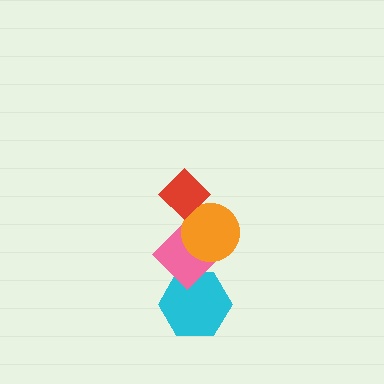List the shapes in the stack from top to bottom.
From top to bottom: the red diamond, the orange circle, the pink diamond, the cyan hexagon.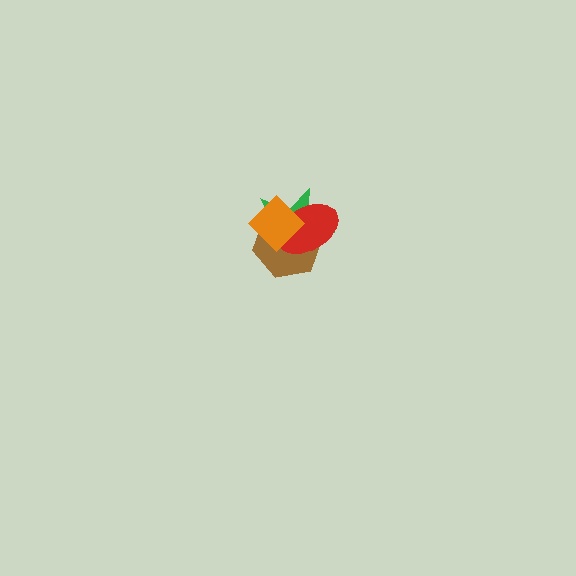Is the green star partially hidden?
Yes, it is partially covered by another shape.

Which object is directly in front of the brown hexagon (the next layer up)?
The red ellipse is directly in front of the brown hexagon.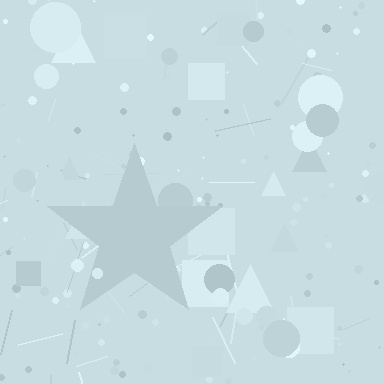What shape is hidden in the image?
A star is hidden in the image.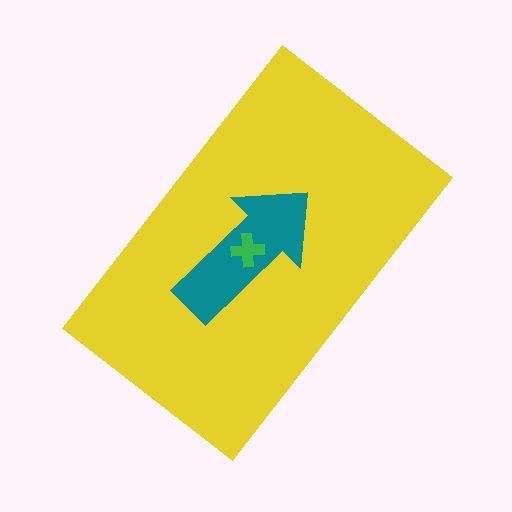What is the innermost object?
The green cross.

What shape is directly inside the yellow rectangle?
The teal arrow.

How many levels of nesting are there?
3.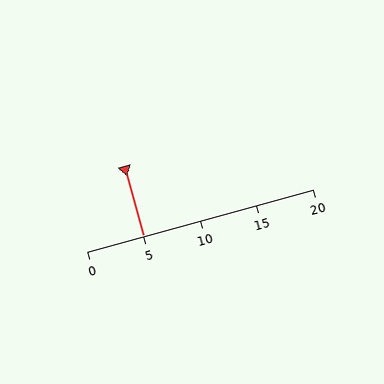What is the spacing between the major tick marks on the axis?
The major ticks are spaced 5 apart.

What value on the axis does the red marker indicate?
The marker indicates approximately 5.